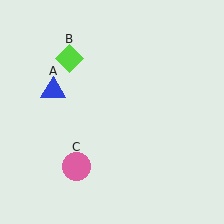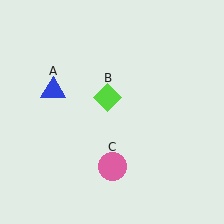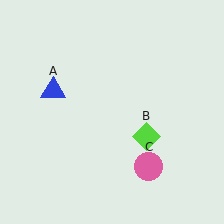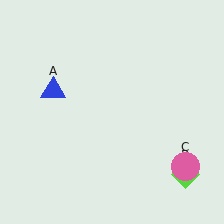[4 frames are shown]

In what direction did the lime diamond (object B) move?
The lime diamond (object B) moved down and to the right.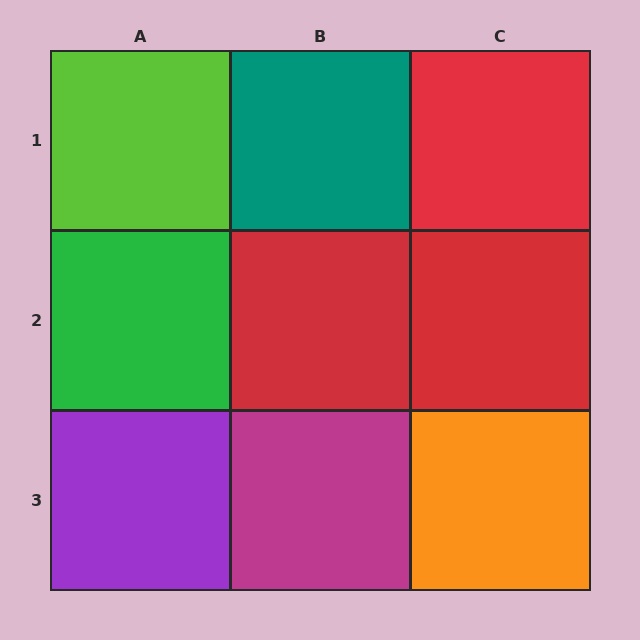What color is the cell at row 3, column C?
Orange.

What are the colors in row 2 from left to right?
Green, red, red.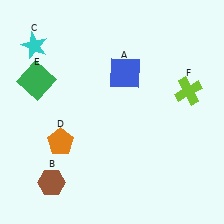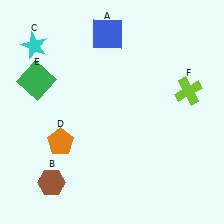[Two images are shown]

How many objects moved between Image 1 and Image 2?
1 object moved between the two images.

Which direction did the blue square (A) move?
The blue square (A) moved up.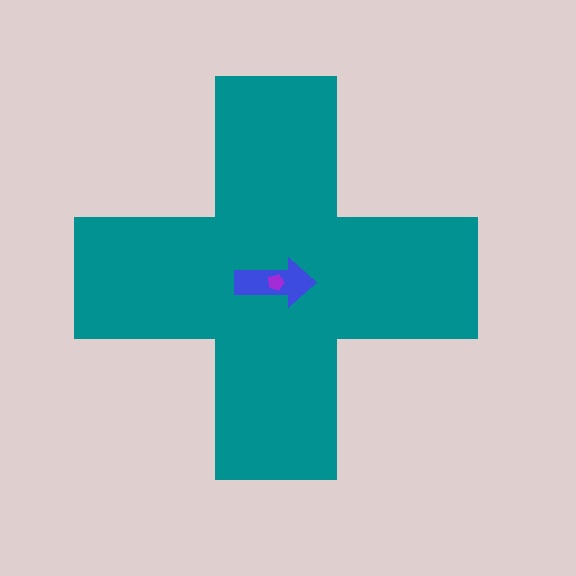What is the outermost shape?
The teal cross.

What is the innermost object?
The purple pentagon.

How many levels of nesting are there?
3.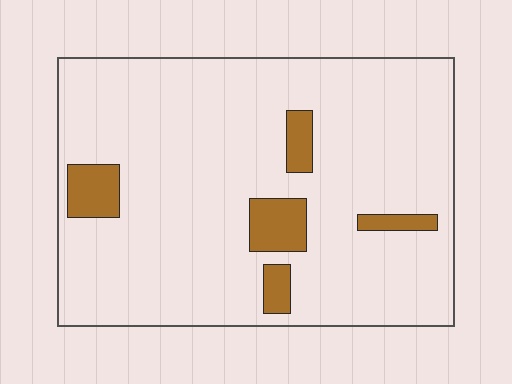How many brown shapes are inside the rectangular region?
5.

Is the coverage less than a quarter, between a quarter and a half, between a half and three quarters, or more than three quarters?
Less than a quarter.